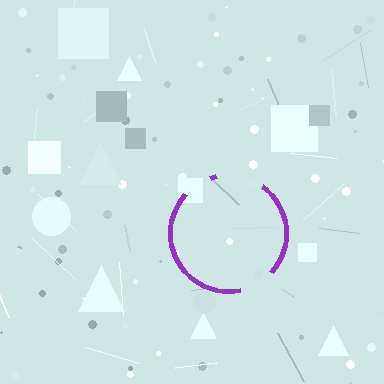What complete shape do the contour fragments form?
The contour fragments form a circle.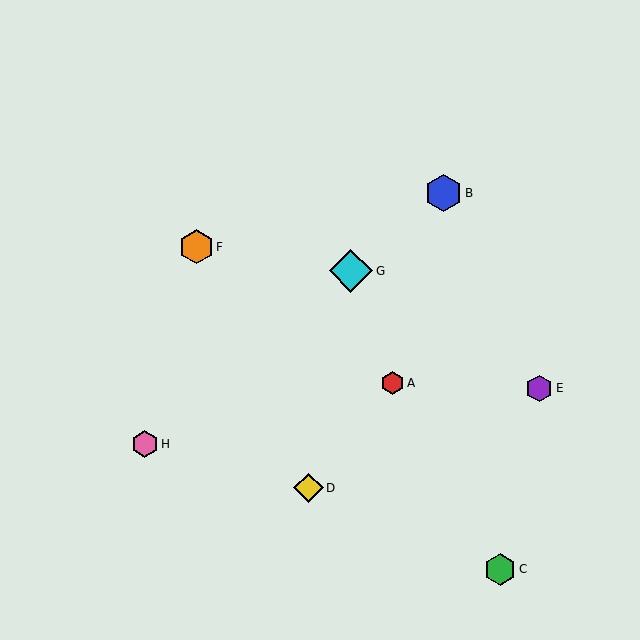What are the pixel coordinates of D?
Object D is at (308, 488).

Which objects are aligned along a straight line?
Objects B, G, H are aligned along a straight line.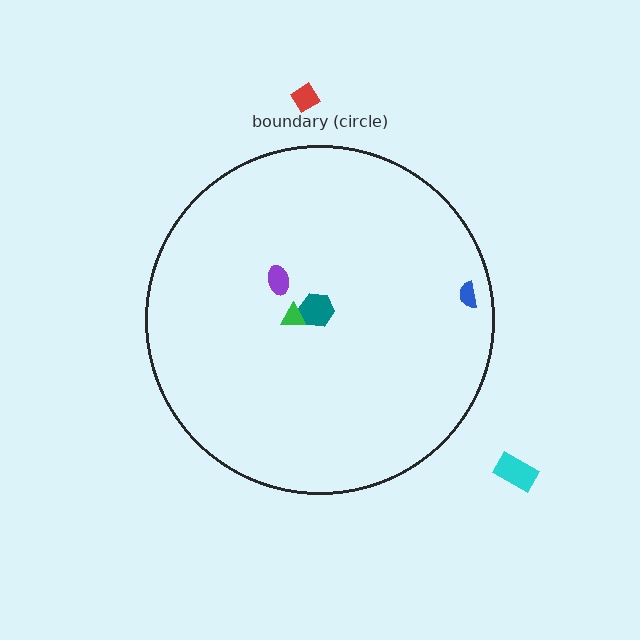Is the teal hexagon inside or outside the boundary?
Inside.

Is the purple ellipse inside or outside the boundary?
Inside.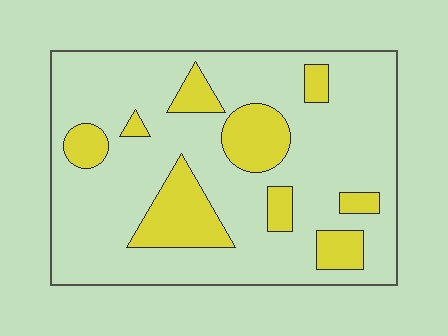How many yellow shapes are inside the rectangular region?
9.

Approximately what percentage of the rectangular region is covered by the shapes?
Approximately 20%.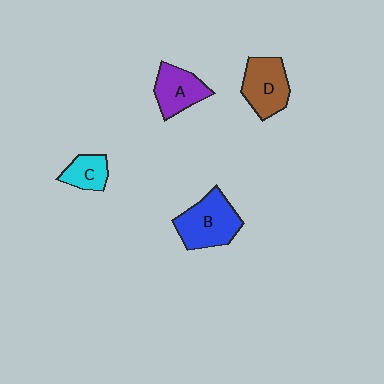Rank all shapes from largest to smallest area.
From largest to smallest: B (blue), D (brown), A (purple), C (cyan).